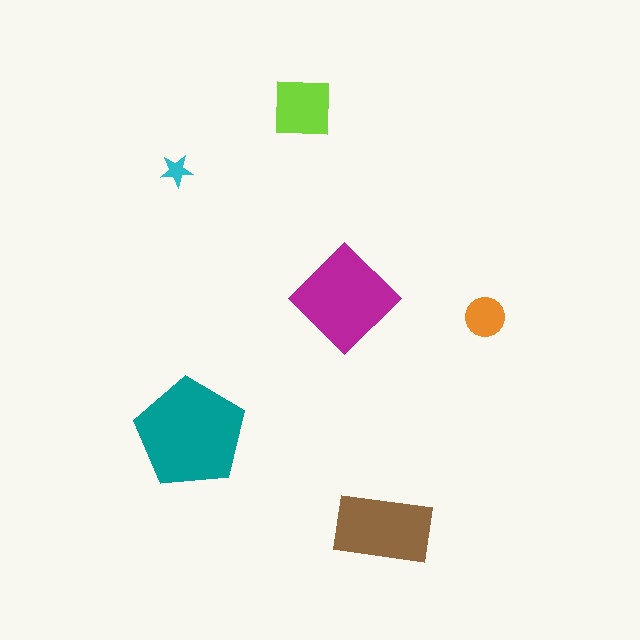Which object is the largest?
The teal pentagon.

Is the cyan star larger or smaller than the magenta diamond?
Smaller.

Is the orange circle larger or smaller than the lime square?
Smaller.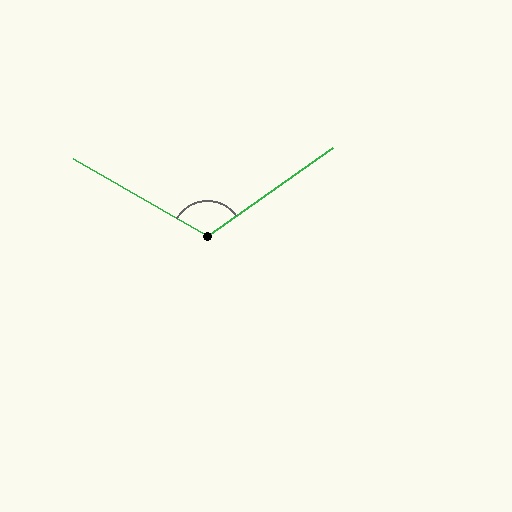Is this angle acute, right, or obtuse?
It is obtuse.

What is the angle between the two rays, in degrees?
Approximately 115 degrees.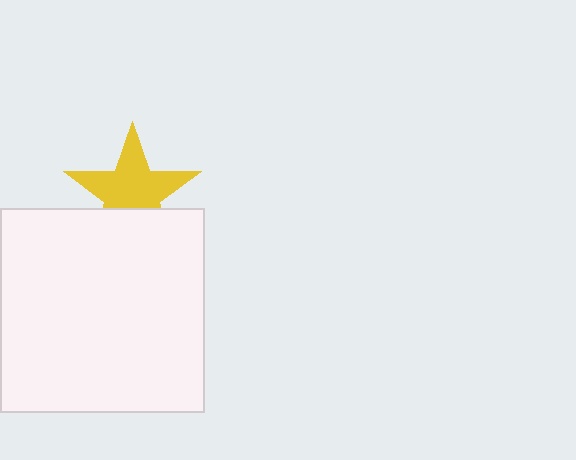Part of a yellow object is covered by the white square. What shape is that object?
It is a star.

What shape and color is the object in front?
The object in front is a white square.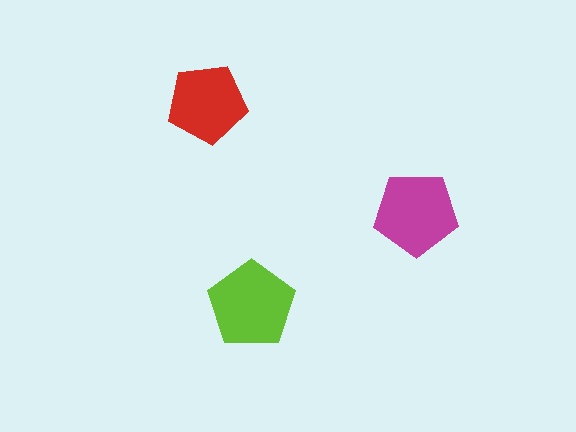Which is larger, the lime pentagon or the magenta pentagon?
The lime one.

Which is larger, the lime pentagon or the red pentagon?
The lime one.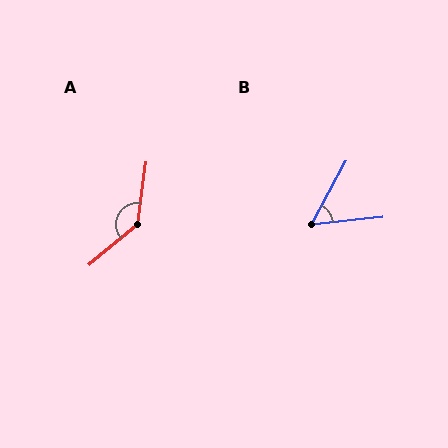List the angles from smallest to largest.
B (55°), A (138°).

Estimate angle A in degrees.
Approximately 138 degrees.